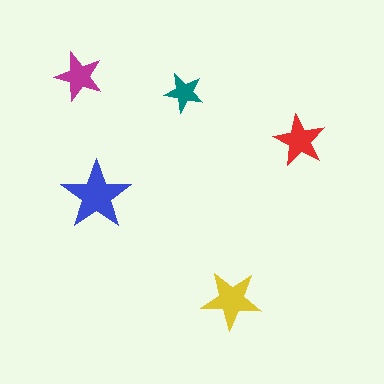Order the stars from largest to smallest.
the blue one, the yellow one, the red one, the magenta one, the teal one.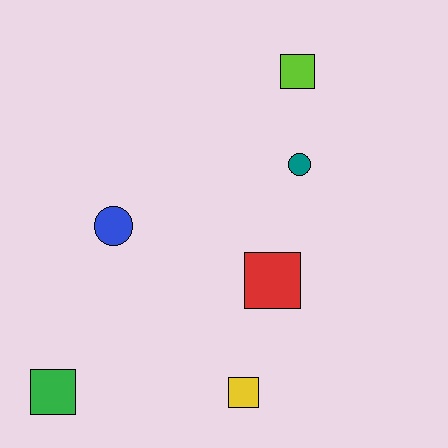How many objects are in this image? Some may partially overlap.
There are 6 objects.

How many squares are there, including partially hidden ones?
There are 4 squares.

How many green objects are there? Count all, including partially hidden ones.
There is 1 green object.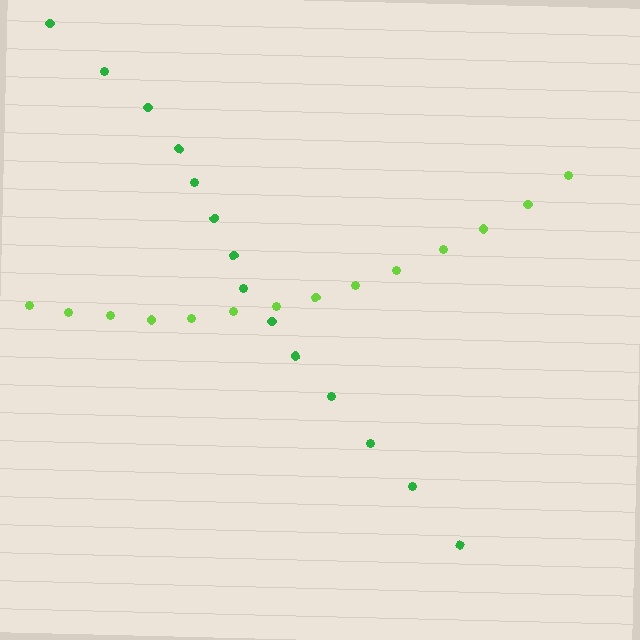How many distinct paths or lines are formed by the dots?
There are 2 distinct paths.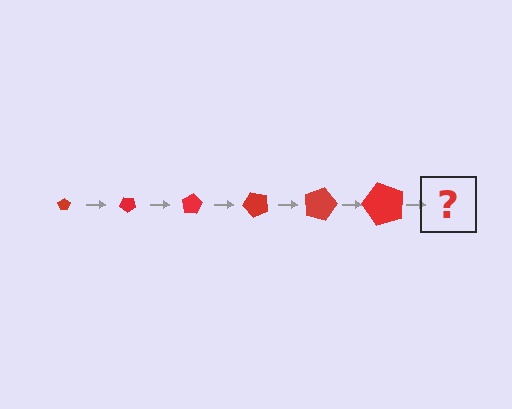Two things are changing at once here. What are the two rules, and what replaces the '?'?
The two rules are that the pentagon grows larger each step and it rotates 40 degrees each step. The '?' should be a pentagon, larger than the previous one and rotated 240 degrees from the start.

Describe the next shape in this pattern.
It should be a pentagon, larger than the previous one and rotated 240 degrees from the start.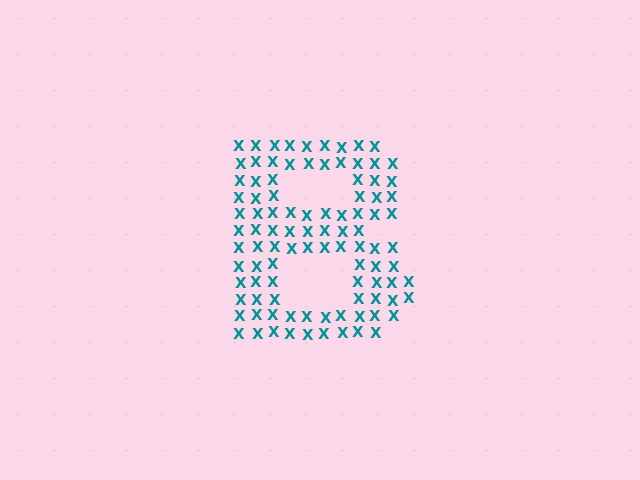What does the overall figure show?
The overall figure shows the letter B.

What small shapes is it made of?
It is made of small letter X's.